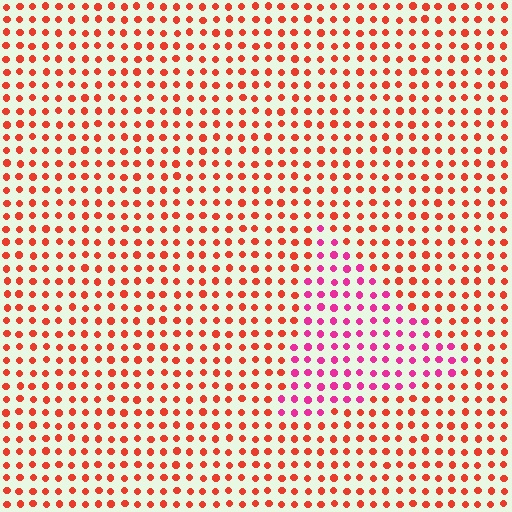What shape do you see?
I see a triangle.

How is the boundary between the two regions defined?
The boundary is defined purely by a slight shift in hue (about 41 degrees). Spacing, size, and orientation are identical on both sides.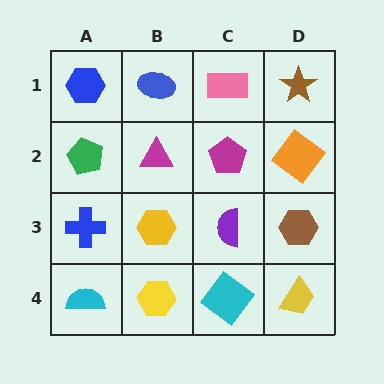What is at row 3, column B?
A yellow hexagon.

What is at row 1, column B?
A blue ellipse.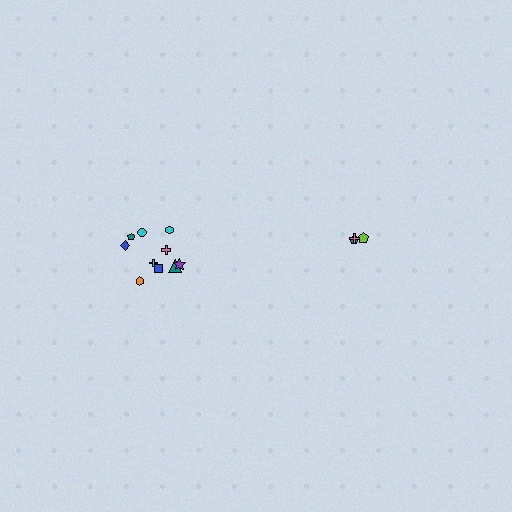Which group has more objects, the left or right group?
The left group.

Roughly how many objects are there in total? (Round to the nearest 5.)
Roughly 15 objects in total.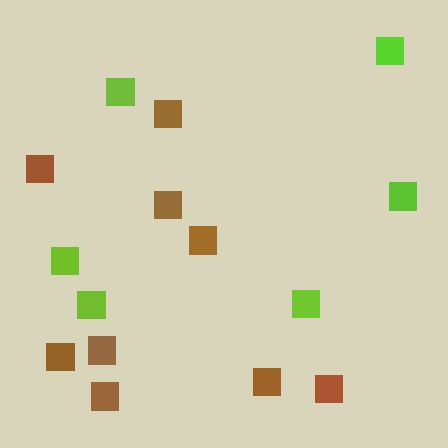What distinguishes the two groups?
There are 2 groups: one group of lime squares (6) and one group of brown squares (9).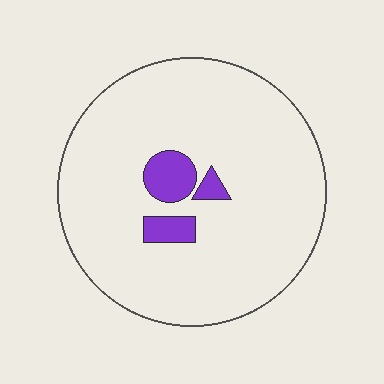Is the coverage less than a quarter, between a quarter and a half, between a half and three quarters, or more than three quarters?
Less than a quarter.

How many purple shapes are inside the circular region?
3.